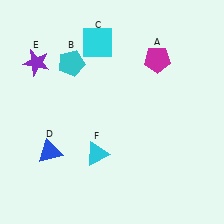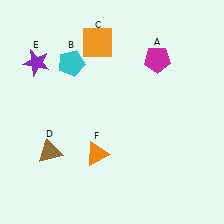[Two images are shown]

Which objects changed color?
C changed from cyan to orange. D changed from blue to brown. F changed from cyan to orange.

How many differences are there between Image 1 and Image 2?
There are 3 differences between the two images.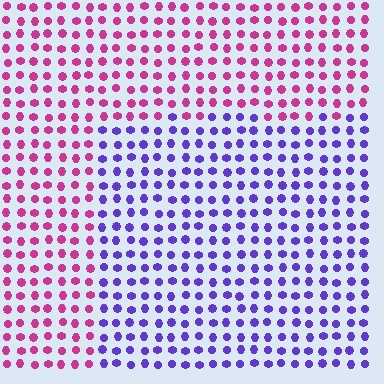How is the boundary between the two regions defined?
The boundary is defined purely by a slight shift in hue (about 64 degrees). Spacing, size, and orientation are identical on both sides.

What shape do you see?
I see a rectangle.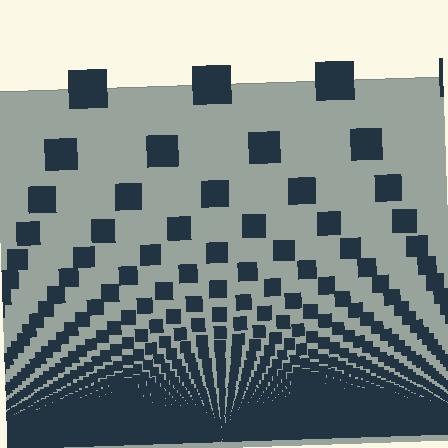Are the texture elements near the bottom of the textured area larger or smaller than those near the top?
Smaller. The gradient is inverted — elements near the bottom are smaller and denser.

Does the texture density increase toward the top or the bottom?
Density increases toward the bottom.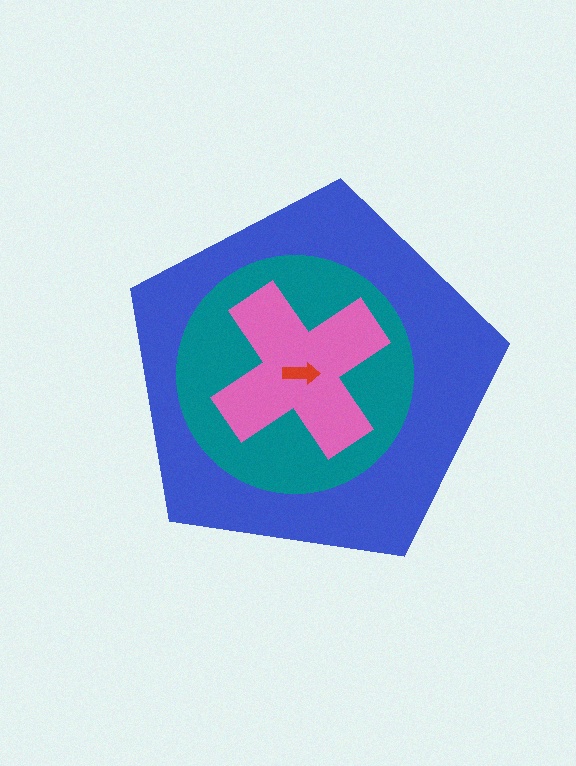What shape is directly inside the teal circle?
The pink cross.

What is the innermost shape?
The red arrow.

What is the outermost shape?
The blue pentagon.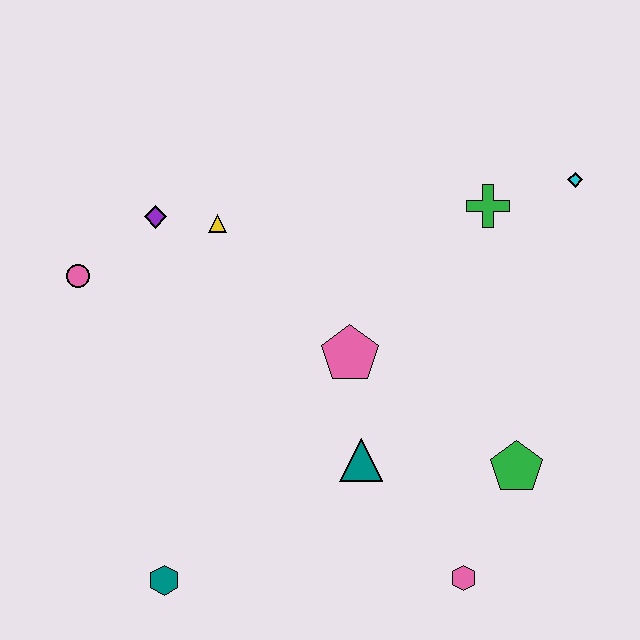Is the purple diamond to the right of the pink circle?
Yes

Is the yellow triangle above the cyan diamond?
No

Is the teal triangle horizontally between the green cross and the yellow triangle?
Yes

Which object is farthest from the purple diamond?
The pink hexagon is farthest from the purple diamond.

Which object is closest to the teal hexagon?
The teal triangle is closest to the teal hexagon.